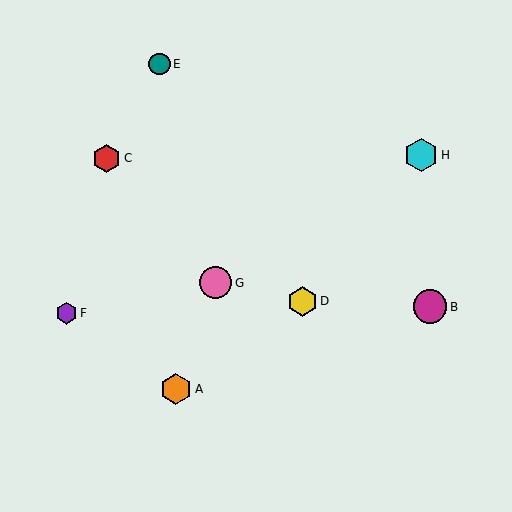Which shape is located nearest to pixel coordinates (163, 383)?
The orange hexagon (labeled A) at (176, 389) is nearest to that location.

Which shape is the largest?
The magenta circle (labeled B) is the largest.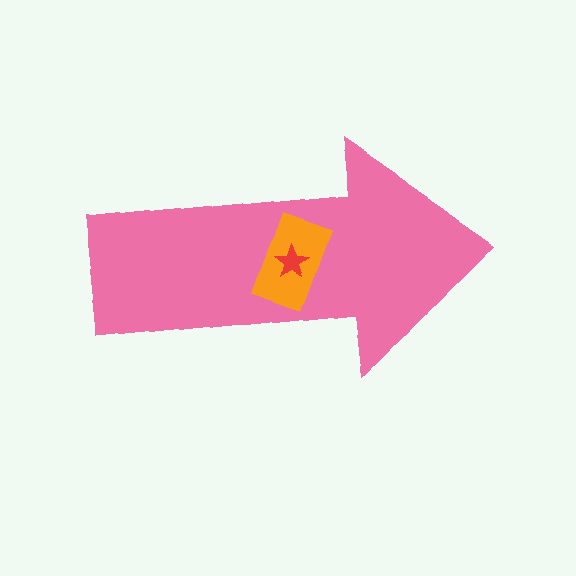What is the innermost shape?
The red star.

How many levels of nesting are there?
3.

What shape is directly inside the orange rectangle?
The red star.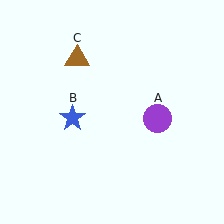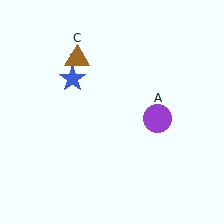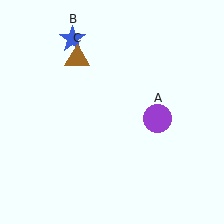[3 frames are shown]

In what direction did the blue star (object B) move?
The blue star (object B) moved up.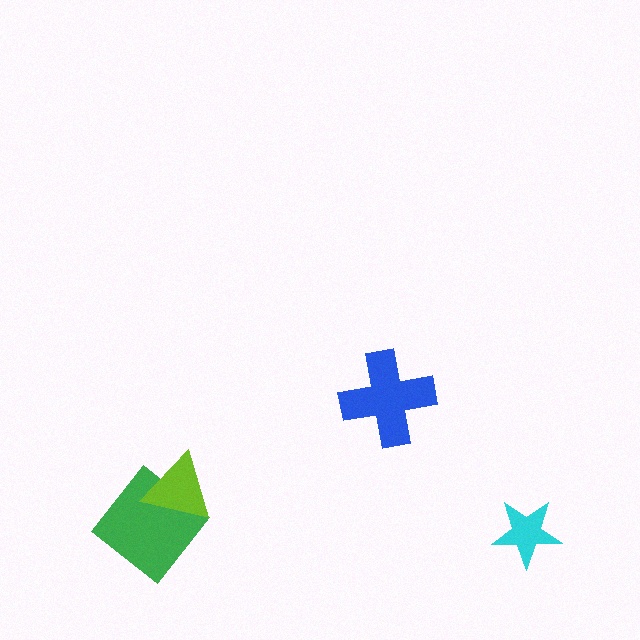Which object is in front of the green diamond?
The lime triangle is in front of the green diamond.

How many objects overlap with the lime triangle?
1 object overlaps with the lime triangle.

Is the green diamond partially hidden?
Yes, it is partially covered by another shape.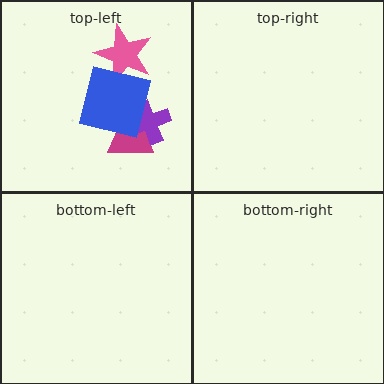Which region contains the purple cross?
The top-left region.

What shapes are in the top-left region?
The magenta trapezoid, the pink star, the purple cross, the blue square.